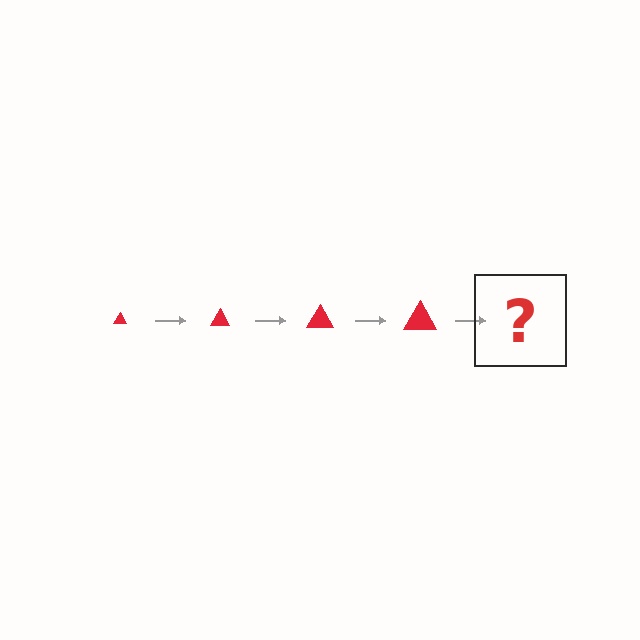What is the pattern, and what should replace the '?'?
The pattern is that the triangle gets progressively larger each step. The '?' should be a red triangle, larger than the previous one.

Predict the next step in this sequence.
The next step is a red triangle, larger than the previous one.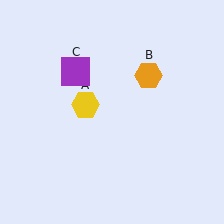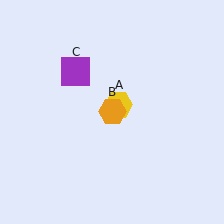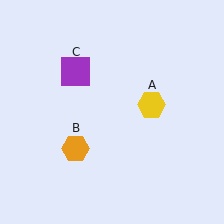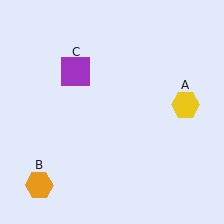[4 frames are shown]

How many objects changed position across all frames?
2 objects changed position: yellow hexagon (object A), orange hexagon (object B).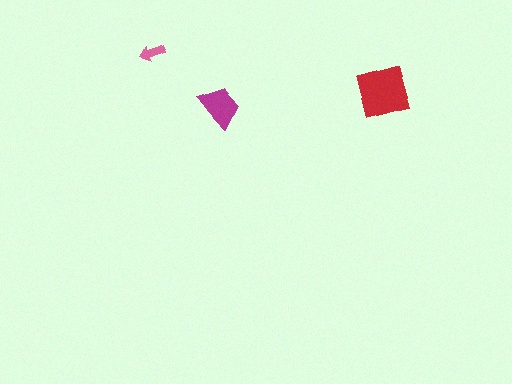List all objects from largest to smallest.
The red square, the magenta trapezoid, the pink arrow.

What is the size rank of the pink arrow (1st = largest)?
3rd.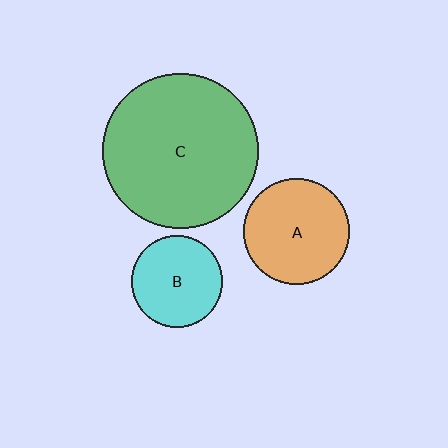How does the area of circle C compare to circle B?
Approximately 2.9 times.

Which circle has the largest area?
Circle C (green).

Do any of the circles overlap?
No, none of the circles overlap.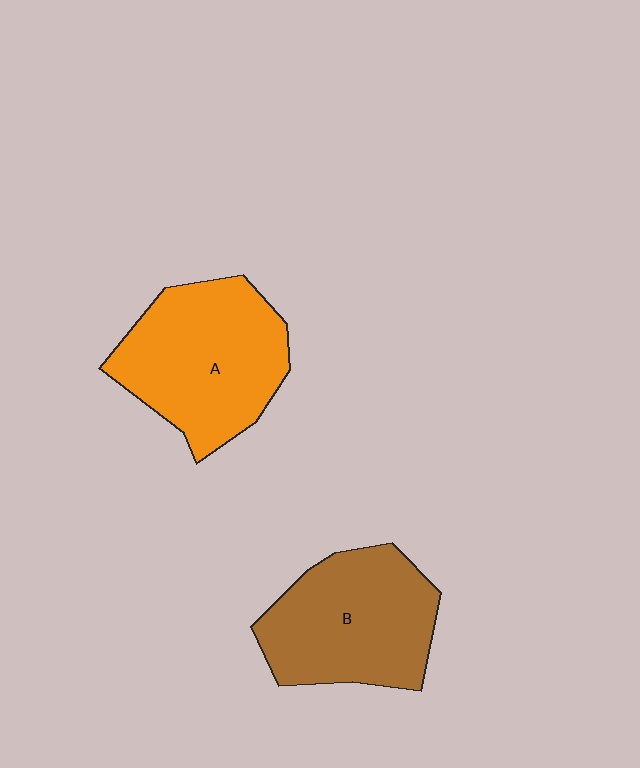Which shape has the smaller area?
Shape B (brown).